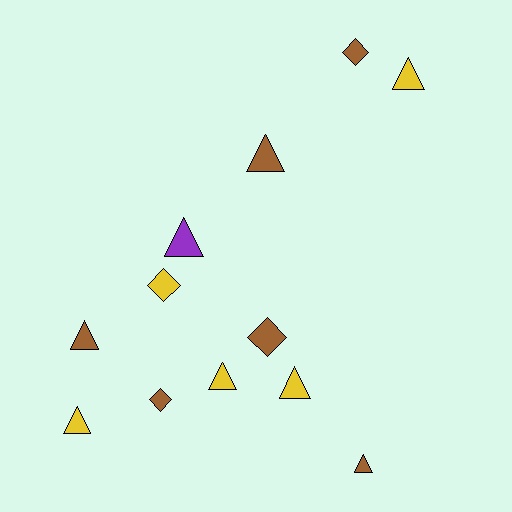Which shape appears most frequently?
Triangle, with 8 objects.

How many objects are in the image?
There are 12 objects.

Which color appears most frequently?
Brown, with 6 objects.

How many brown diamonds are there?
There are 3 brown diamonds.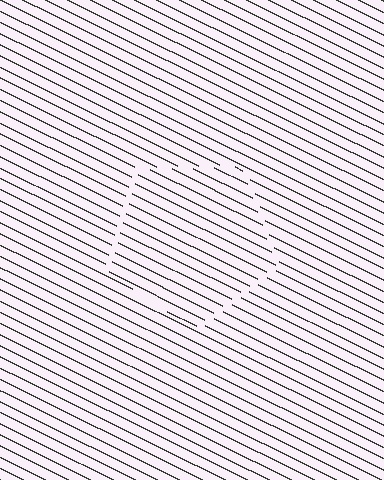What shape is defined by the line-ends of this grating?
An illusory pentagon. The interior of the shape contains the same grating, shifted by half a period — the contour is defined by the phase discontinuity where line-ends from the inner and outer gratings abut.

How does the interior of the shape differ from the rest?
The interior of the shape contains the same grating, shifted by half a period — the contour is defined by the phase discontinuity where line-ends from the inner and outer gratings abut.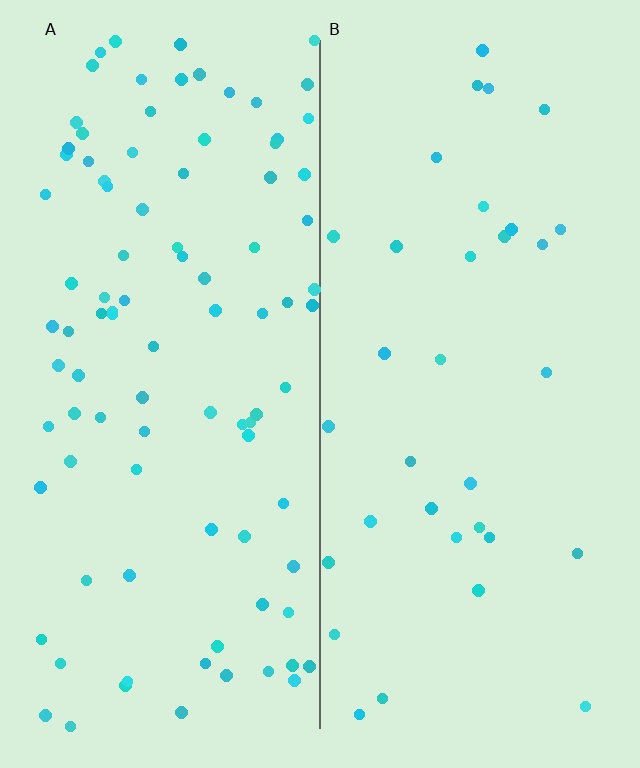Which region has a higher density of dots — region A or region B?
A (the left).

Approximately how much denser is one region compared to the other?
Approximately 2.8× — region A over region B.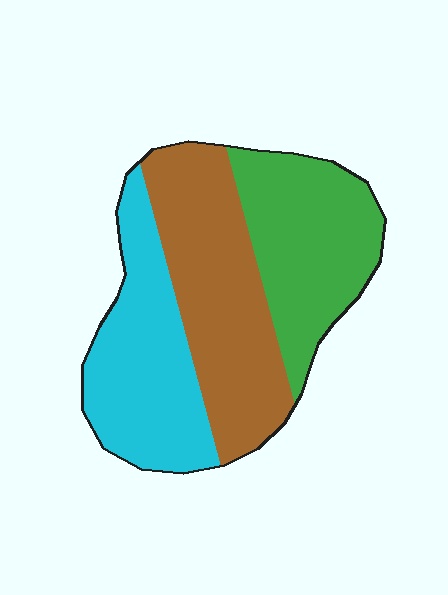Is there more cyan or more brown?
Brown.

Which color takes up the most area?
Brown, at roughly 35%.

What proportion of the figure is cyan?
Cyan covers about 30% of the figure.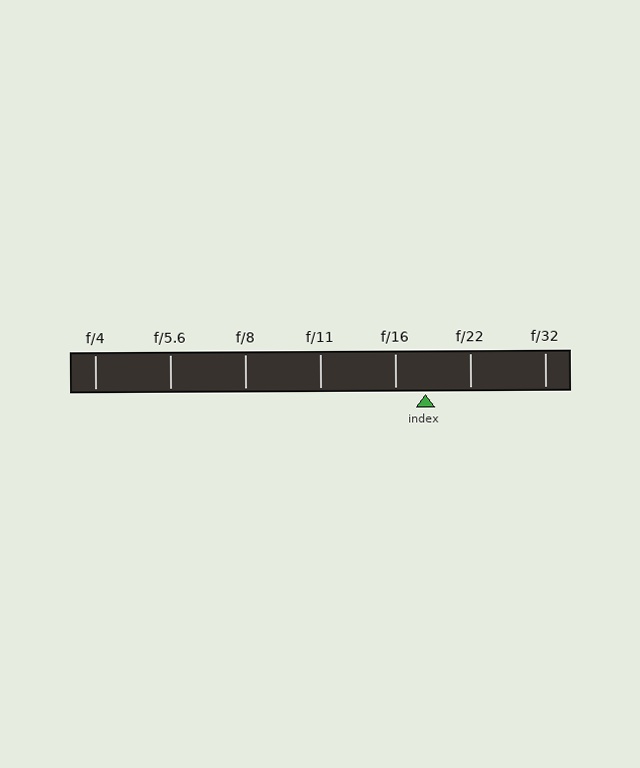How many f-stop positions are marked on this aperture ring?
There are 7 f-stop positions marked.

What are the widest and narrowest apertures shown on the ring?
The widest aperture shown is f/4 and the narrowest is f/32.